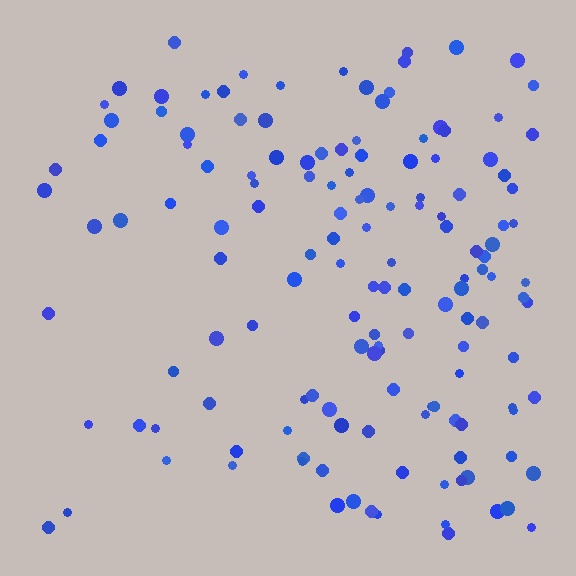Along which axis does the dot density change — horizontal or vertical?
Horizontal.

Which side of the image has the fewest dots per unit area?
The left.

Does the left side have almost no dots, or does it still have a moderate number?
Still a moderate number, just noticeably fewer than the right.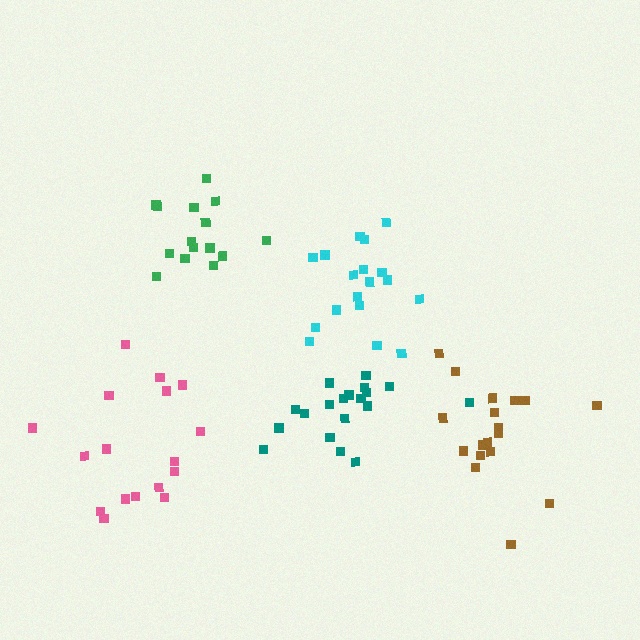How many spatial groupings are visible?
There are 5 spatial groupings.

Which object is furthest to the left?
The pink cluster is leftmost.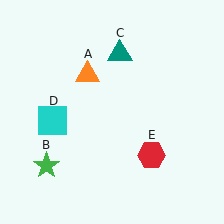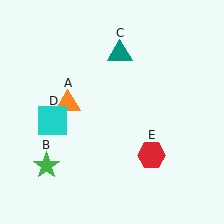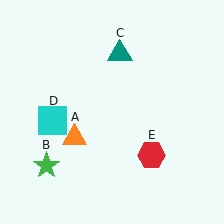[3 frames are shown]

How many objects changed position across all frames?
1 object changed position: orange triangle (object A).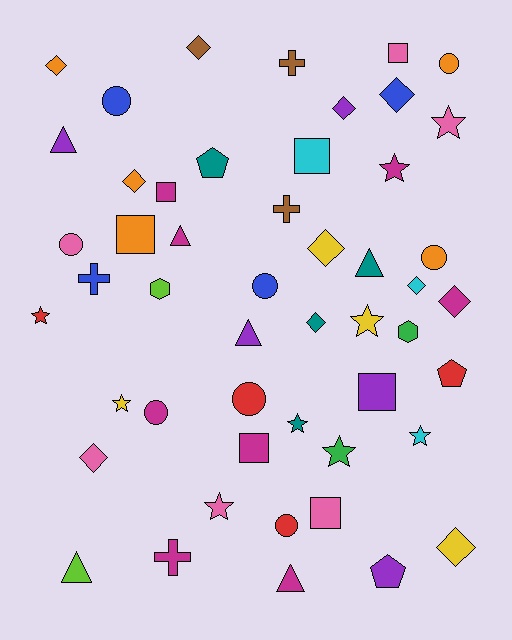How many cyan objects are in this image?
There are 3 cyan objects.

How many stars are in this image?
There are 9 stars.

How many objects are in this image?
There are 50 objects.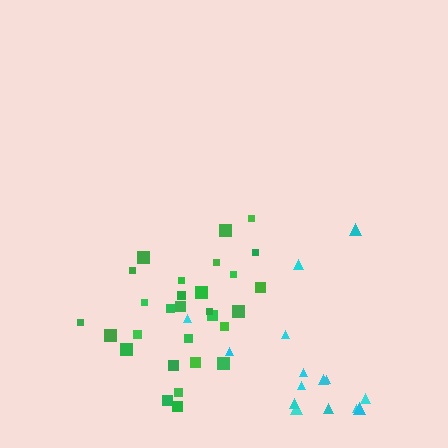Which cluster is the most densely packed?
Green.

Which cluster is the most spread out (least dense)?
Cyan.